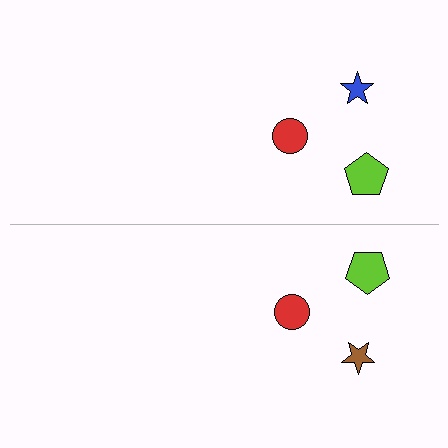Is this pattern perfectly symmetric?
No, the pattern is not perfectly symmetric. The brown star on the bottom side breaks the symmetry — its mirror counterpart is blue.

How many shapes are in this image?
There are 6 shapes in this image.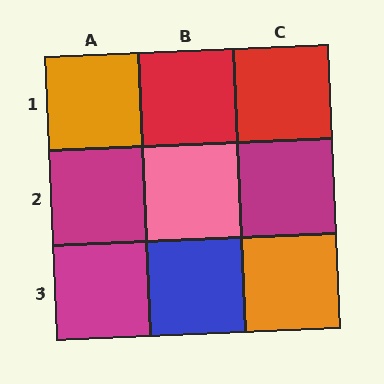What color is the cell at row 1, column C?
Red.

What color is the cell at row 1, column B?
Red.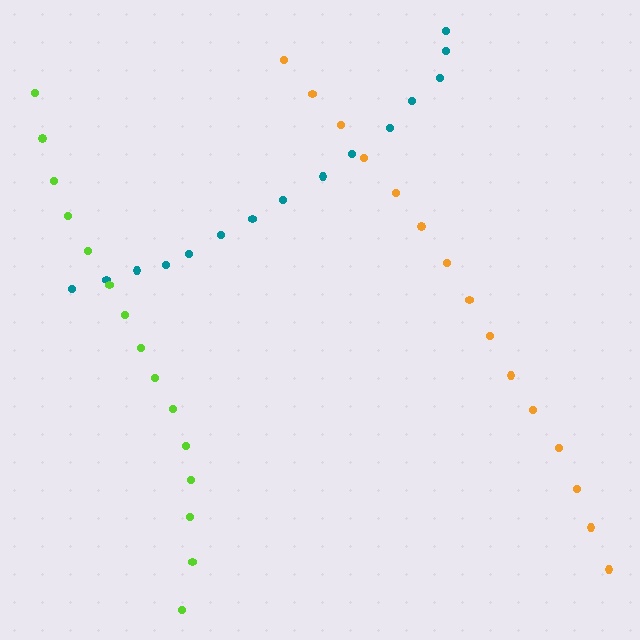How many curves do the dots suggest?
There are 3 distinct paths.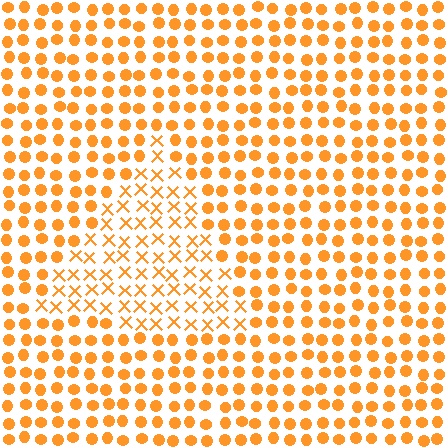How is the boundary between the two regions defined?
The boundary is defined by a change in element shape: X marks inside vs. circles outside. All elements share the same color and spacing.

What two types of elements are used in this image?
The image uses X marks inside the triangle region and circles outside it.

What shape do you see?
I see a triangle.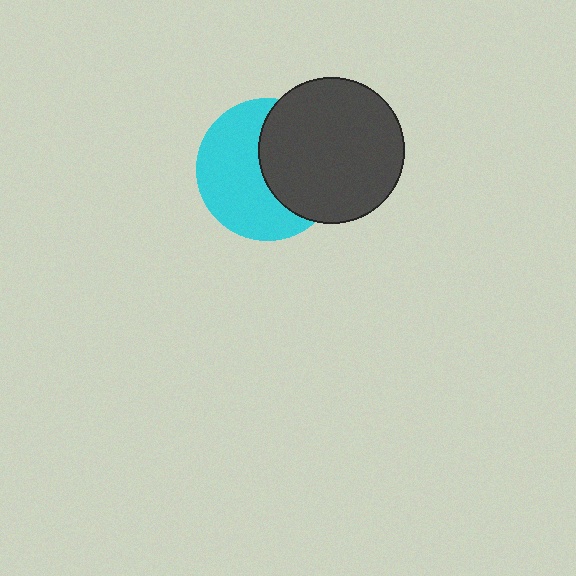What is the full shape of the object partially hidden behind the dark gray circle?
The partially hidden object is a cyan circle.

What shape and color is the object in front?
The object in front is a dark gray circle.